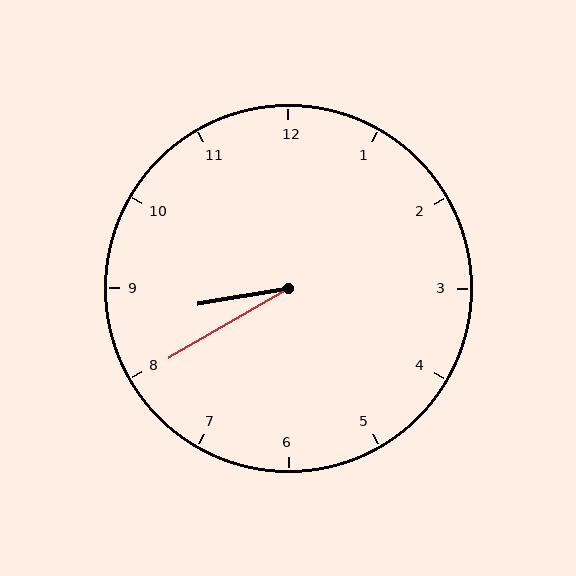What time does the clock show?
8:40.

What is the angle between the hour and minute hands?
Approximately 20 degrees.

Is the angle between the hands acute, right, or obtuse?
It is acute.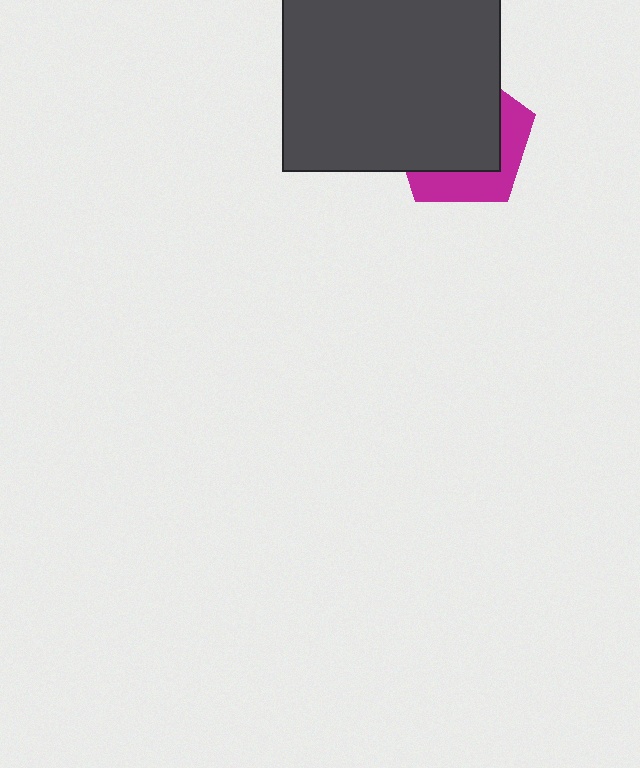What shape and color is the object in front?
The object in front is a dark gray square.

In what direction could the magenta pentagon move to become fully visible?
The magenta pentagon could move toward the lower-right. That would shift it out from behind the dark gray square entirely.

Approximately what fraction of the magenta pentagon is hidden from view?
Roughly 66% of the magenta pentagon is hidden behind the dark gray square.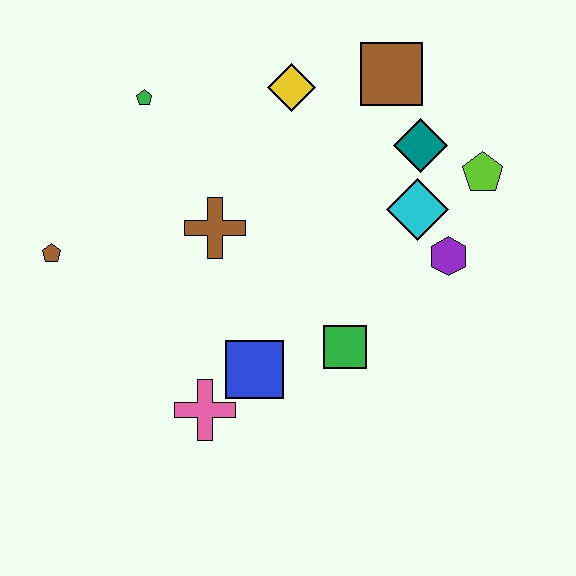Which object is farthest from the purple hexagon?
The brown pentagon is farthest from the purple hexagon.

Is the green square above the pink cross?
Yes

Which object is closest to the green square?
The blue square is closest to the green square.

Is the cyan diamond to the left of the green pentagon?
No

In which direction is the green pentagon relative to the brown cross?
The green pentagon is above the brown cross.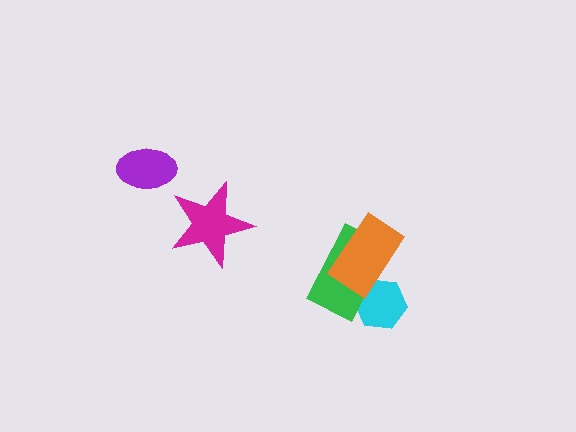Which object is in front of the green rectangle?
The orange rectangle is in front of the green rectangle.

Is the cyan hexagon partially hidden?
Yes, it is partially covered by another shape.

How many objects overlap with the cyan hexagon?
2 objects overlap with the cyan hexagon.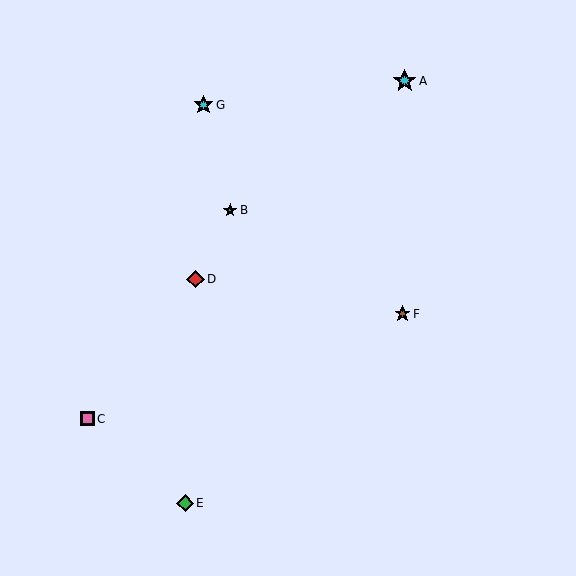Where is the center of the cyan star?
The center of the cyan star is at (405, 81).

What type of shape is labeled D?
Shape D is a red diamond.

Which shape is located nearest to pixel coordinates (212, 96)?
The cyan star (labeled G) at (204, 105) is nearest to that location.